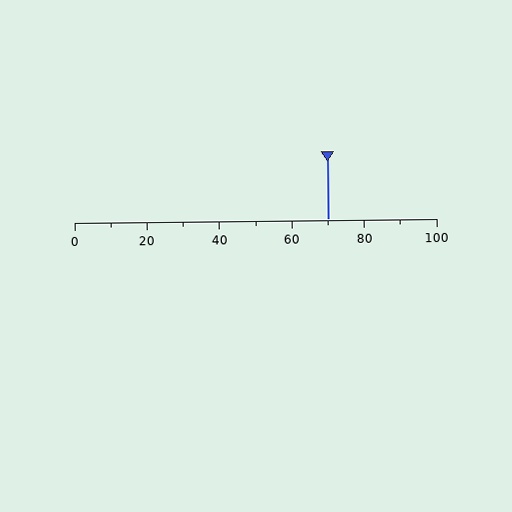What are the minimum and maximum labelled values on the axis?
The axis runs from 0 to 100.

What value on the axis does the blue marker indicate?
The marker indicates approximately 70.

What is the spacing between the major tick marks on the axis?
The major ticks are spaced 20 apart.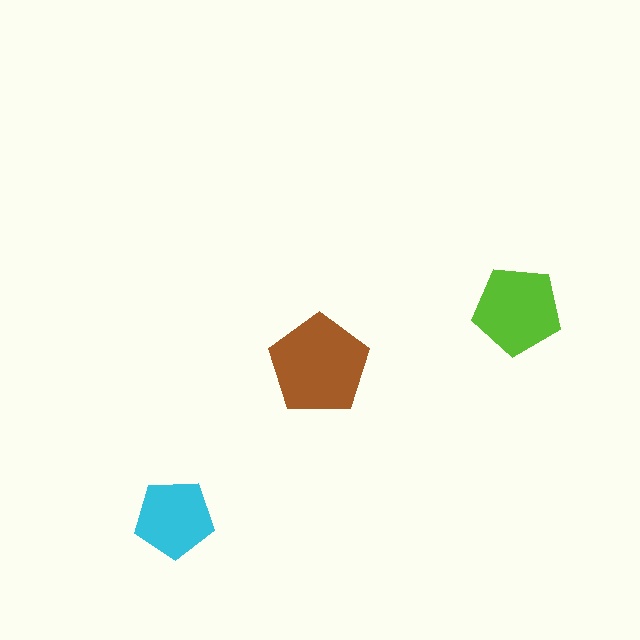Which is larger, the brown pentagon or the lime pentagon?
The brown one.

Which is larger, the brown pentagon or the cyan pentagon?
The brown one.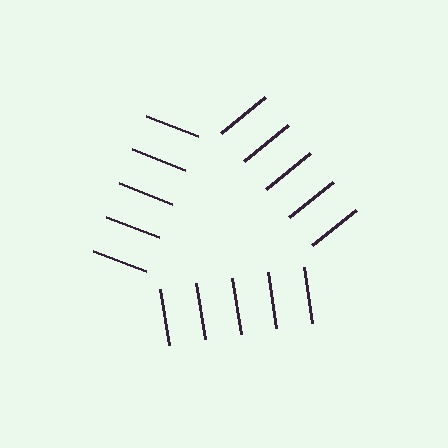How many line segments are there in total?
15 — 5 along each of the 3 edges.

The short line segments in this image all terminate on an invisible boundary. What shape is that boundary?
An illusory triangle — the line segments terminate on its edges but no continuous stroke is drawn.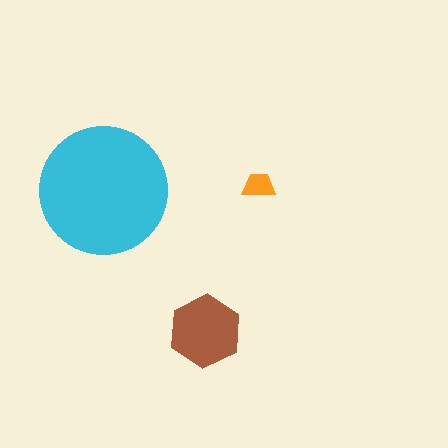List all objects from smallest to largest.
The orange trapezoid, the brown hexagon, the cyan circle.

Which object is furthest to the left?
The cyan circle is leftmost.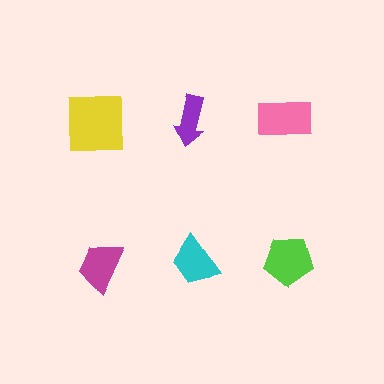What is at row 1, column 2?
A purple arrow.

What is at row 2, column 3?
A lime pentagon.